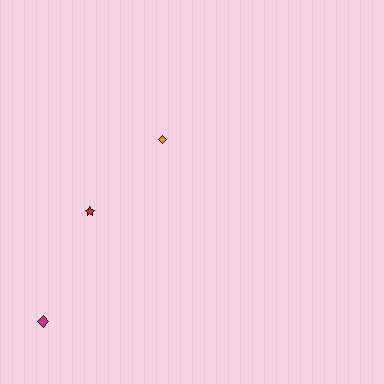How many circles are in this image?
There are no circles.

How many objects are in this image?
There are 3 objects.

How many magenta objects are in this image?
There is 1 magenta object.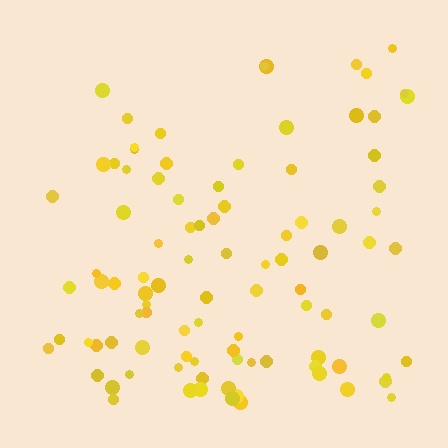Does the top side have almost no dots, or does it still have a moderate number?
Still a moderate number, just noticeably fewer than the bottom.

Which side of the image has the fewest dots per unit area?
The top.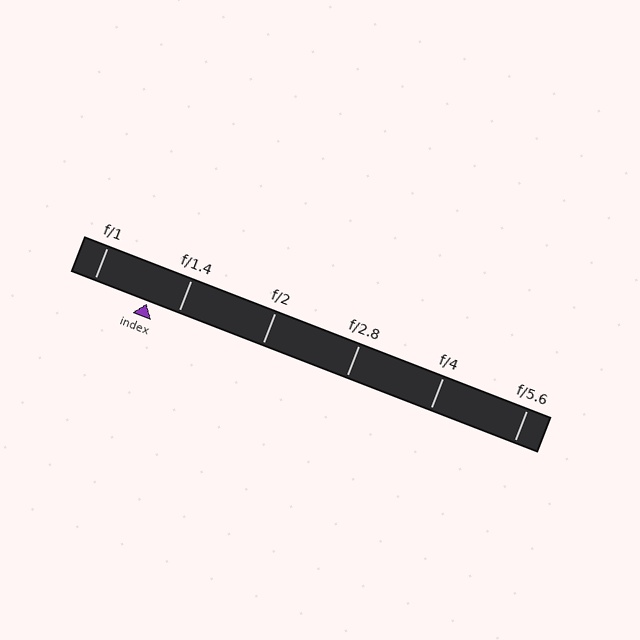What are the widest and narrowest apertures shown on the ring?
The widest aperture shown is f/1 and the narrowest is f/5.6.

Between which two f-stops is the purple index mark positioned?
The index mark is between f/1 and f/1.4.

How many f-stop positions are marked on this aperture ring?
There are 6 f-stop positions marked.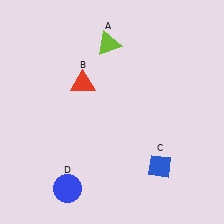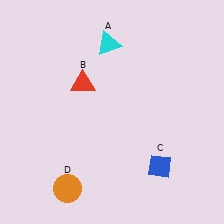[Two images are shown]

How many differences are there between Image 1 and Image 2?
There are 2 differences between the two images.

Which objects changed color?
A changed from lime to cyan. D changed from blue to orange.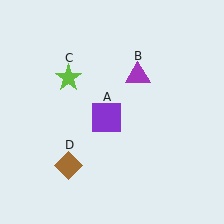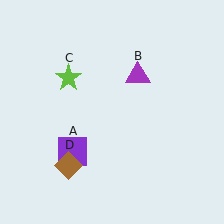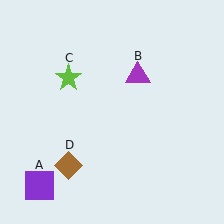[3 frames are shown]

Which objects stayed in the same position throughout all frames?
Purple triangle (object B) and lime star (object C) and brown diamond (object D) remained stationary.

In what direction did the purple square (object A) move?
The purple square (object A) moved down and to the left.